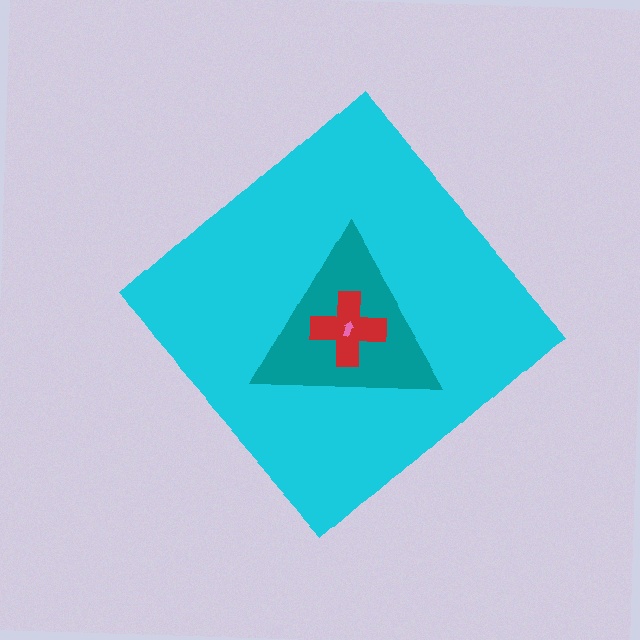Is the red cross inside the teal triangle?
Yes.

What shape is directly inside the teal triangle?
The red cross.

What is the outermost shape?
The cyan diamond.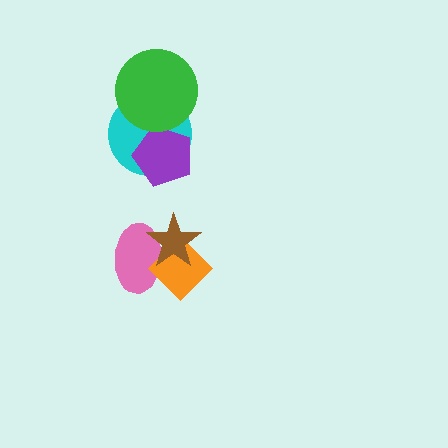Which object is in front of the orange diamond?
The brown star is in front of the orange diamond.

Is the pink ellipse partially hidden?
Yes, it is partially covered by another shape.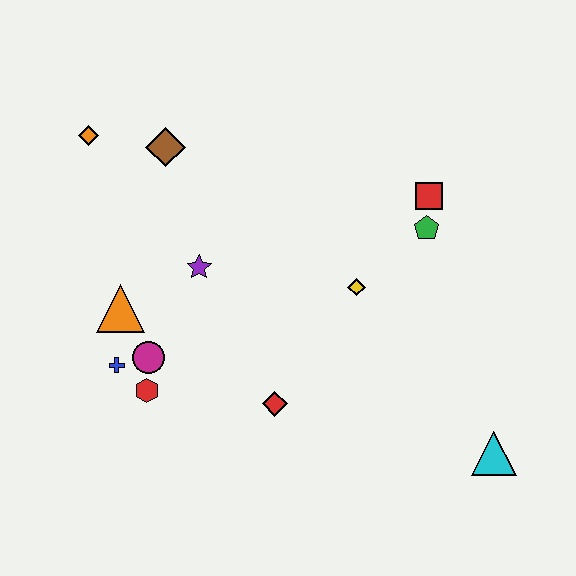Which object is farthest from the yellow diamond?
The orange diamond is farthest from the yellow diamond.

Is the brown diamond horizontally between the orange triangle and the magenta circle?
No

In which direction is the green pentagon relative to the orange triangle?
The green pentagon is to the right of the orange triangle.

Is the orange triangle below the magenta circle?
No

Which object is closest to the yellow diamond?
The green pentagon is closest to the yellow diamond.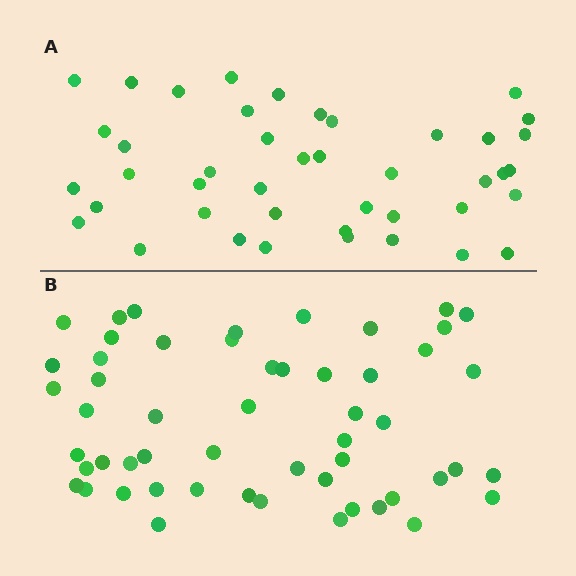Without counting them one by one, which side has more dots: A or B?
Region B (the bottom region) has more dots.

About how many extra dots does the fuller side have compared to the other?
Region B has roughly 12 or so more dots than region A.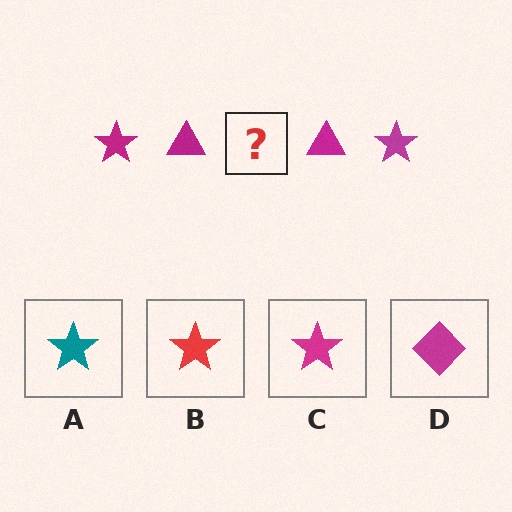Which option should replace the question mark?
Option C.